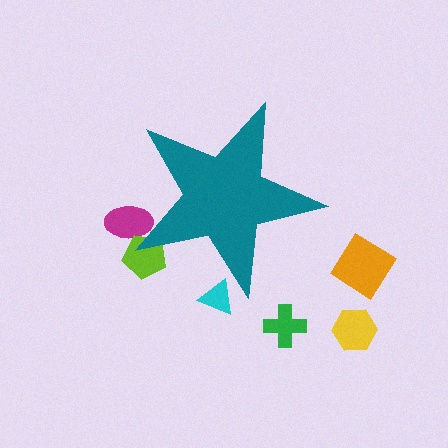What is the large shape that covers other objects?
A teal star.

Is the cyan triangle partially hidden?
Yes, the cyan triangle is partially hidden behind the teal star.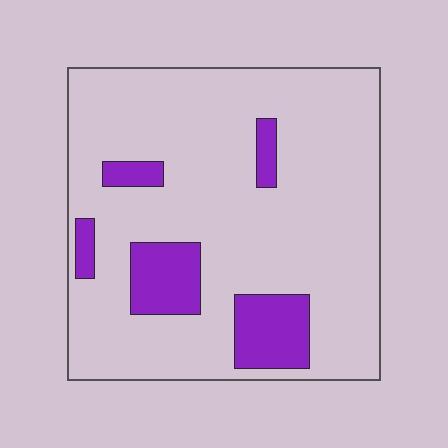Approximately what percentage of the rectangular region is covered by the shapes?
Approximately 15%.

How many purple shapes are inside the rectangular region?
5.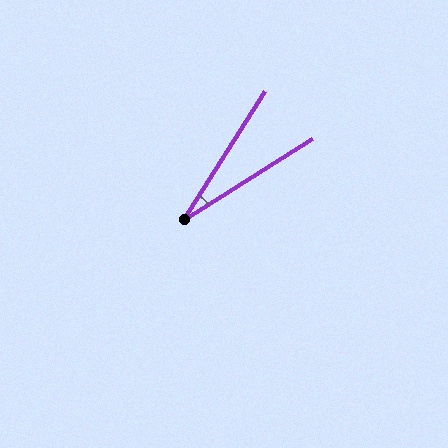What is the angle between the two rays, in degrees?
Approximately 25 degrees.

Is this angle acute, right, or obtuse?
It is acute.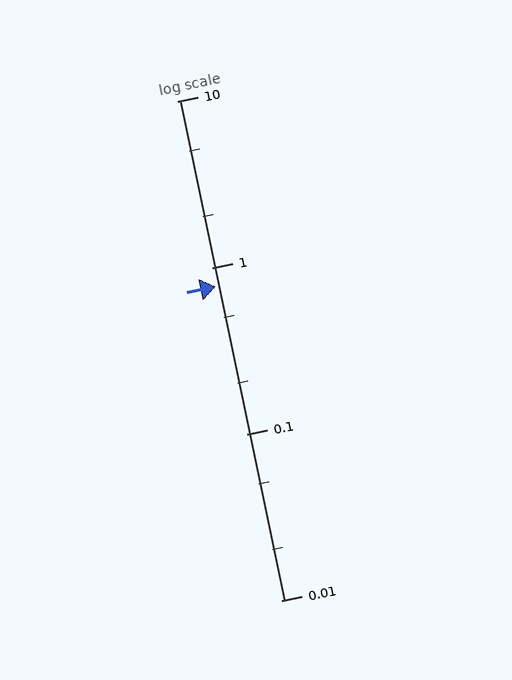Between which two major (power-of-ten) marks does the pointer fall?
The pointer is between 0.1 and 1.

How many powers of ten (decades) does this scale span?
The scale spans 3 decades, from 0.01 to 10.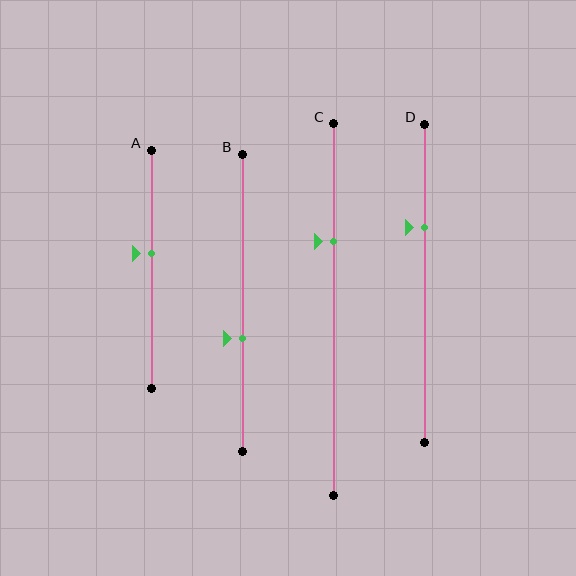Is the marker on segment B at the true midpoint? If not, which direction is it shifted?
No, the marker on segment B is shifted downward by about 12% of the segment length.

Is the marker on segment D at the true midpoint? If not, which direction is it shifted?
No, the marker on segment D is shifted upward by about 18% of the segment length.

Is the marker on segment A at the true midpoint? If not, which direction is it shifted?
No, the marker on segment A is shifted upward by about 7% of the segment length.